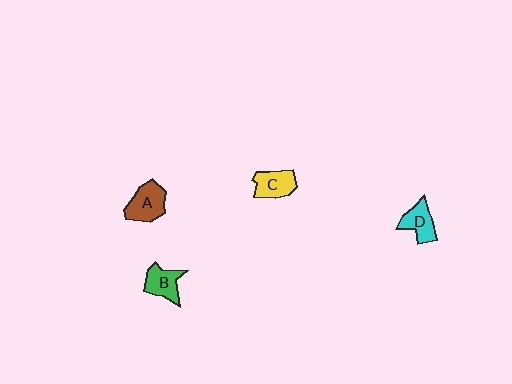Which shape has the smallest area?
Shape B (green).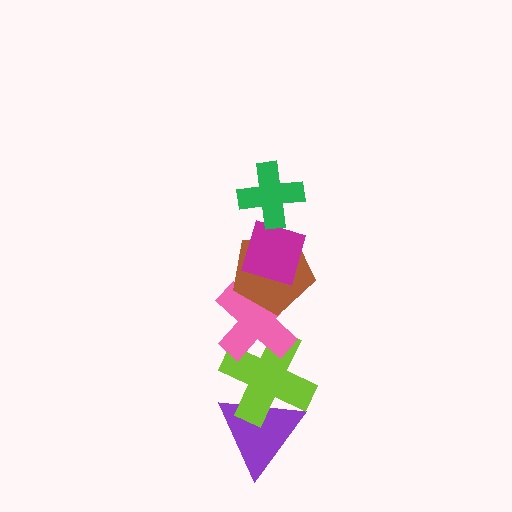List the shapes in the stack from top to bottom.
From top to bottom: the green cross, the magenta diamond, the brown pentagon, the pink cross, the lime cross, the purple triangle.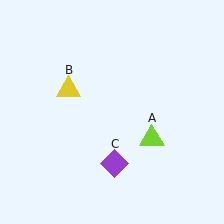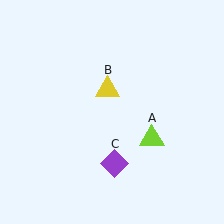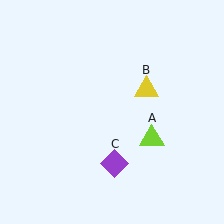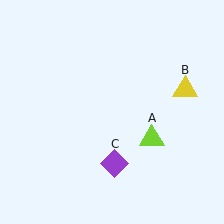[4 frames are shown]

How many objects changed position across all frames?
1 object changed position: yellow triangle (object B).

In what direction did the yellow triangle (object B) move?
The yellow triangle (object B) moved right.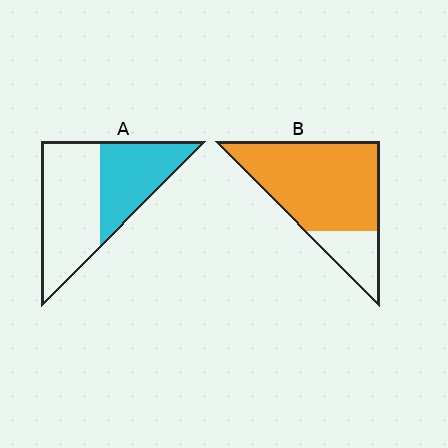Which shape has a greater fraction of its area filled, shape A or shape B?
Shape B.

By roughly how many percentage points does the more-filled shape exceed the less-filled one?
By roughly 35 percentage points (B over A).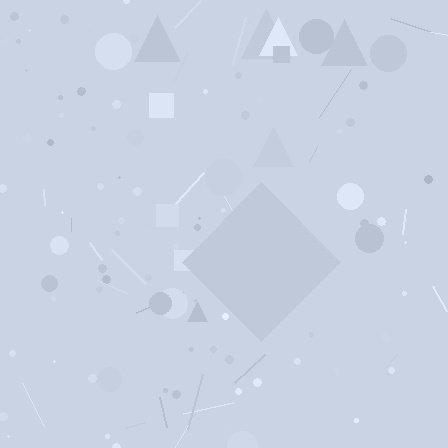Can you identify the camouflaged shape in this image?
The camouflaged shape is a diamond.